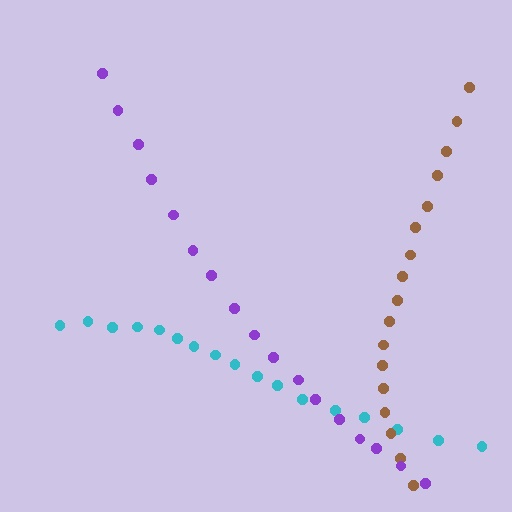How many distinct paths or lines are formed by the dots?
There are 3 distinct paths.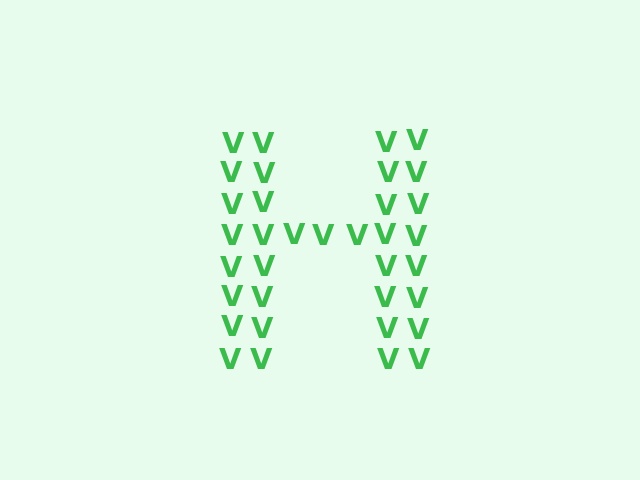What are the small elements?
The small elements are letter V's.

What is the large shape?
The large shape is the letter H.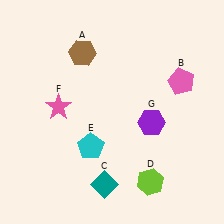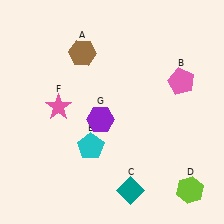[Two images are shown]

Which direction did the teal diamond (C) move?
The teal diamond (C) moved right.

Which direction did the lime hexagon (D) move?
The lime hexagon (D) moved right.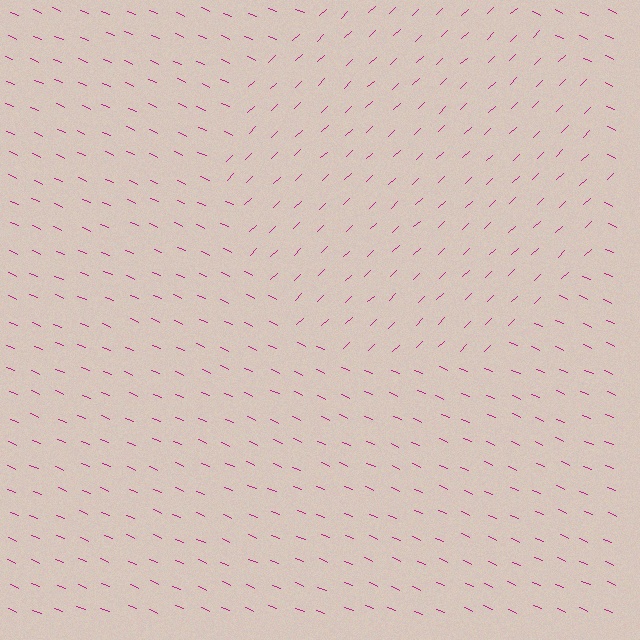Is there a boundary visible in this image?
Yes, there is a texture boundary formed by a change in line orientation.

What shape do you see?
I see a circle.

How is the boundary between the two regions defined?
The boundary is defined purely by a change in line orientation (approximately 66 degrees difference). All lines are the same color and thickness.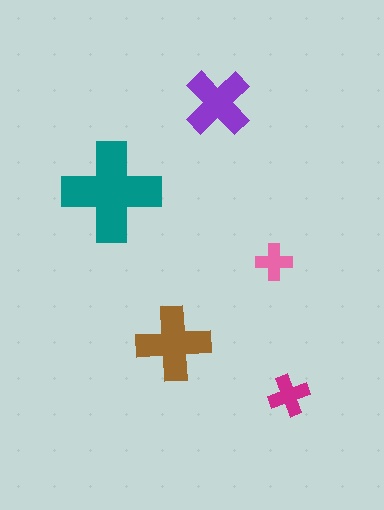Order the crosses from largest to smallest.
the teal one, the brown one, the purple one, the magenta one, the pink one.